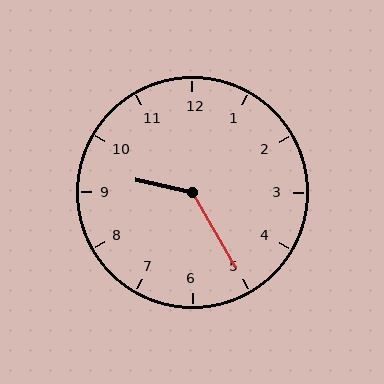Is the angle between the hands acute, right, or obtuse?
It is obtuse.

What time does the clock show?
9:25.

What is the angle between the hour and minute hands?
Approximately 132 degrees.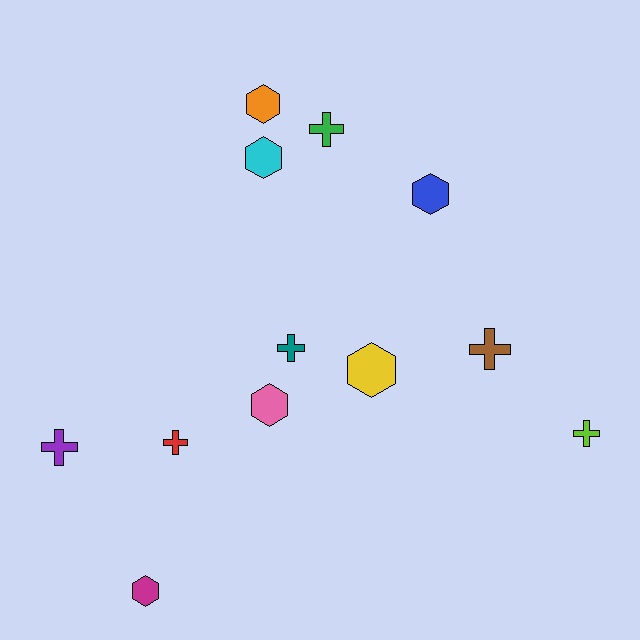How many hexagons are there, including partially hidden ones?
There are 6 hexagons.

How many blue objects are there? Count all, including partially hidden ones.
There is 1 blue object.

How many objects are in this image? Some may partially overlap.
There are 12 objects.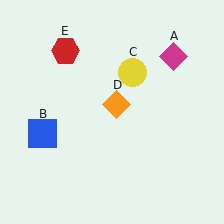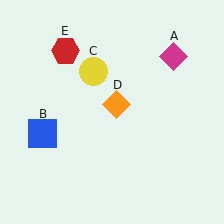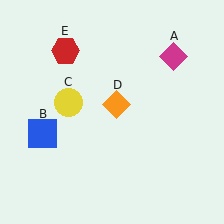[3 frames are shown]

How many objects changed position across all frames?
1 object changed position: yellow circle (object C).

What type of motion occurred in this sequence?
The yellow circle (object C) rotated counterclockwise around the center of the scene.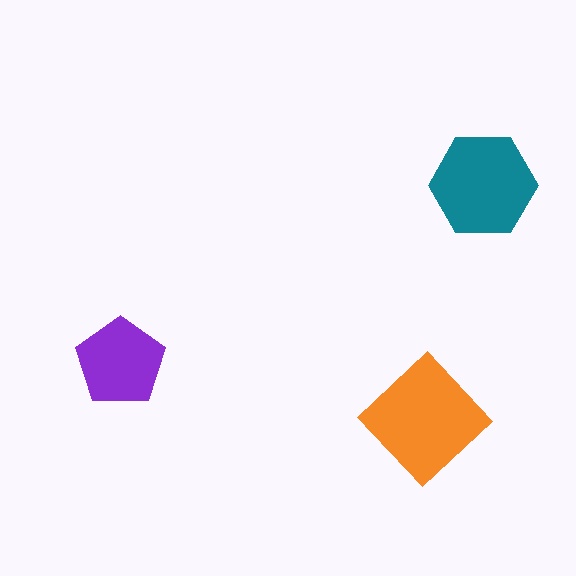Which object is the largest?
The orange diamond.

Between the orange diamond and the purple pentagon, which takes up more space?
The orange diamond.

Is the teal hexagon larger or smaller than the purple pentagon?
Larger.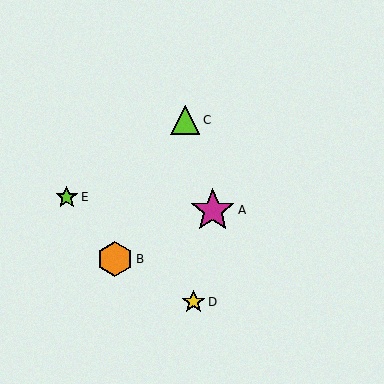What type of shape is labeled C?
Shape C is a lime triangle.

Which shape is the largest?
The magenta star (labeled A) is the largest.